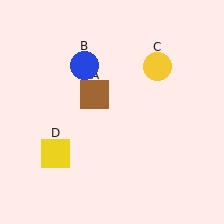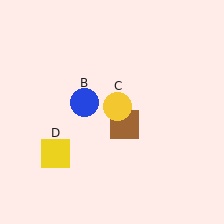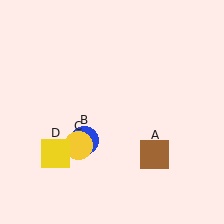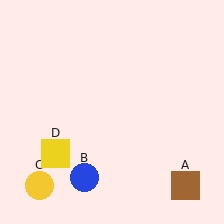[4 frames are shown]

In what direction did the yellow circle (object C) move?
The yellow circle (object C) moved down and to the left.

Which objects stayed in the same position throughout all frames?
Yellow square (object D) remained stationary.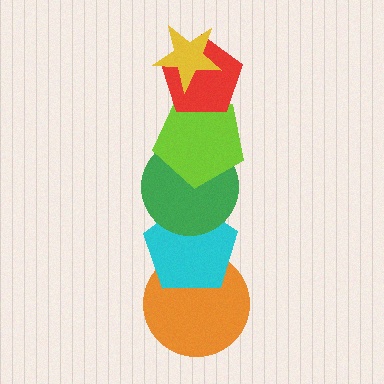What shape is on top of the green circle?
The lime pentagon is on top of the green circle.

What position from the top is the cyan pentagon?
The cyan pentagon is 5th from the top.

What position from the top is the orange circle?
The orange circle is 6th from the top.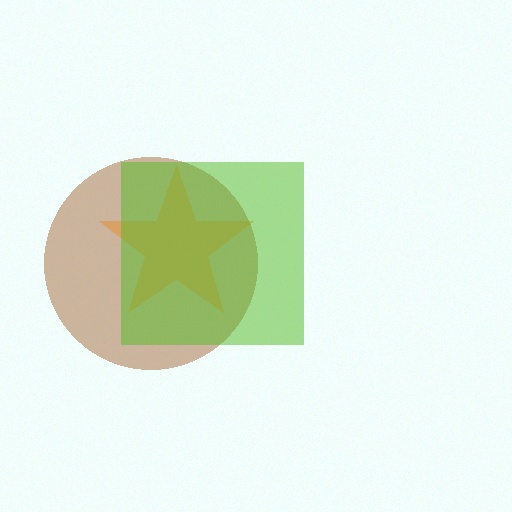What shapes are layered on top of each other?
The layered shapes are: a brown circle, an orange star, a lime square.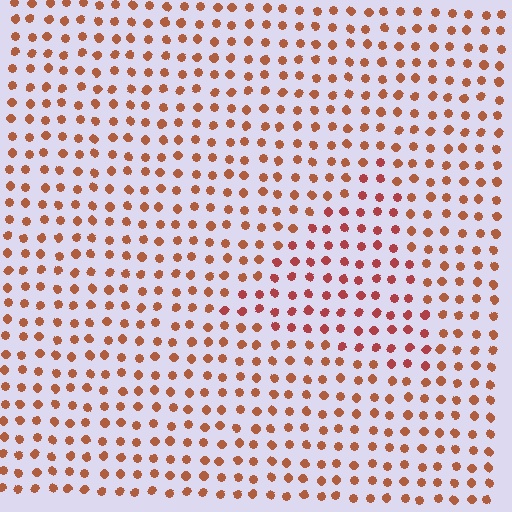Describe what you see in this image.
The image is filled with small brown elements in a uniform arrangement. A triangle-shaped region is visible where the elements are tinted to a slightly different hue, forming a subtle color boundary.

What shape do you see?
I see a triangle.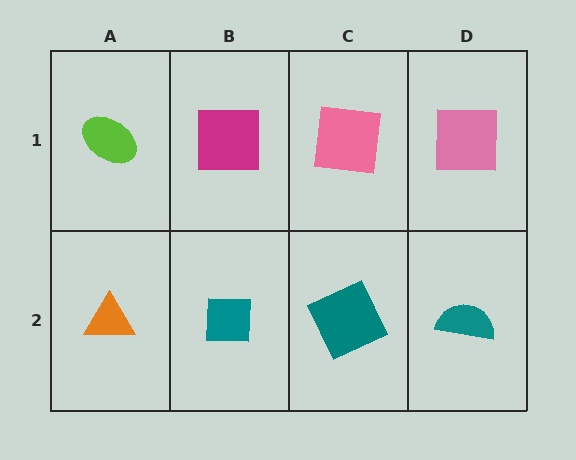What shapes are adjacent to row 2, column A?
A lime ellipse (row 1, column A), a teal square (row 2, column B).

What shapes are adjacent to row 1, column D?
A teal semicircle (row 2, column D), a pink square (row 1, column C).